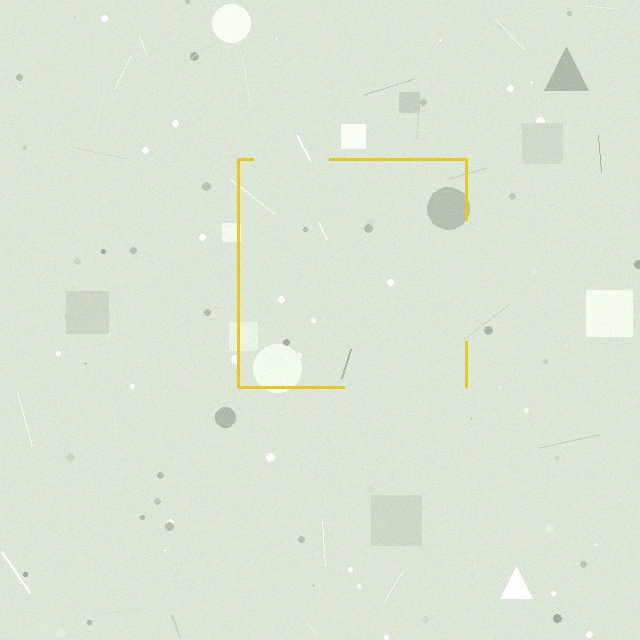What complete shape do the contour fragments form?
The contour fragments form a square.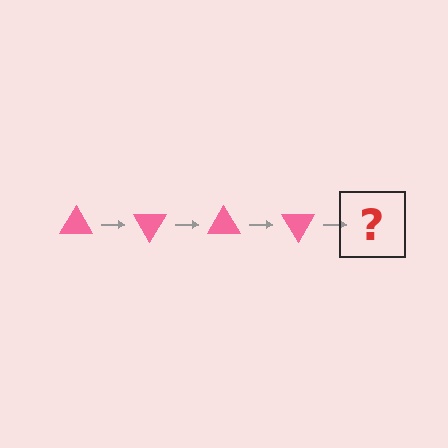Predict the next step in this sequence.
The next step is a pink triangle rotated 240 degrees.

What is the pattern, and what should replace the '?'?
The pattern is that the triangle rotates 60 degrees each step. The '?' should be a pink triangle rotated 240 degrees.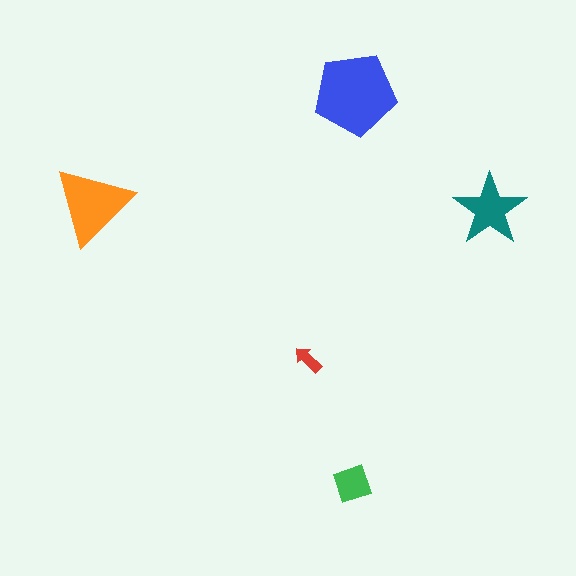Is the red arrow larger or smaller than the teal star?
Smaller.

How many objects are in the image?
There are 5 objects in the image.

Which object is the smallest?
The red arrow.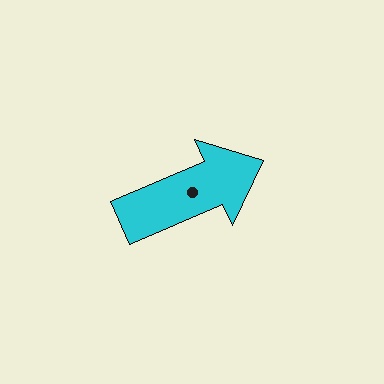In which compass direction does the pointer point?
Northeast.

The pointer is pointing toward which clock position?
Roughly 2 o'clock.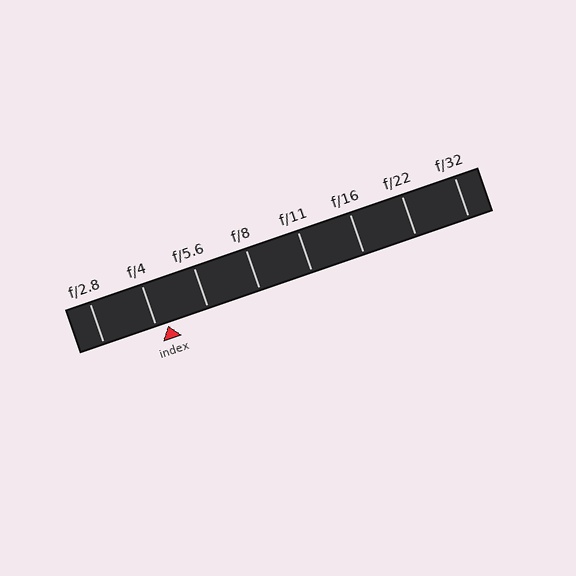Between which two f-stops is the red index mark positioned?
The index mark is between f/4 and f/5.6.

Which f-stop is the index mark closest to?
The index mark is closest to f/4.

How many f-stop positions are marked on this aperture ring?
There are 8 f-stop positions marked.